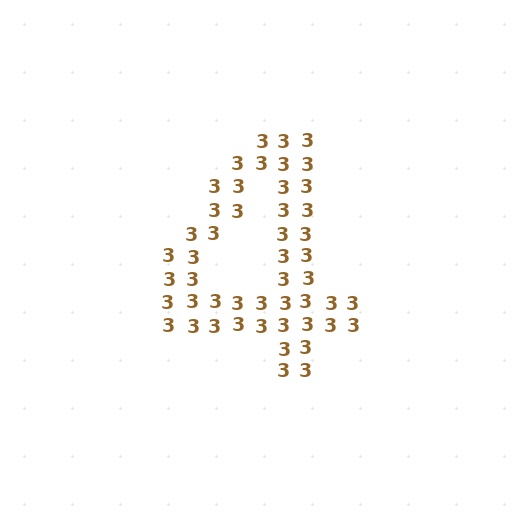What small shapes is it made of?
It is made of small digit 3's.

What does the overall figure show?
The overall figure shows the digit 4.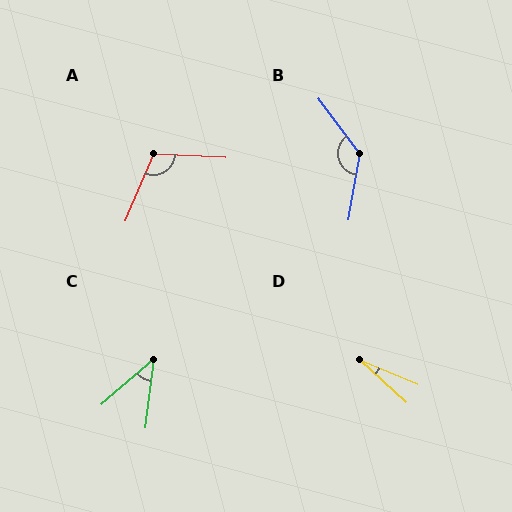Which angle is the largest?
B, at approximately 134 degrees.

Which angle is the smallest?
D, at approximately 19 degrees.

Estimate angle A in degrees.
Approximately 110 degrees.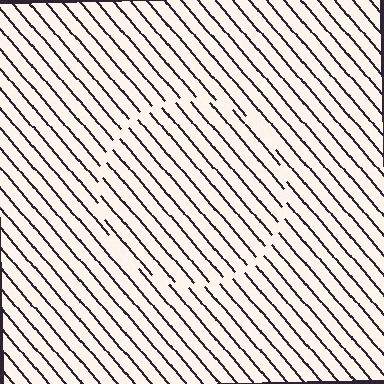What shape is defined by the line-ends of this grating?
An illusory circle. The interior of the shape contains the same grating, shifted by half a period — the contour is defined by the phase discontinuity where line-ends from the inner and outer gratings abut.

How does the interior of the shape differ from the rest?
The interior of the shape contains the same grating, shifted by half a period — the contour is defined by the phase discontinuity where line-ends from the inner and outer gratings abut.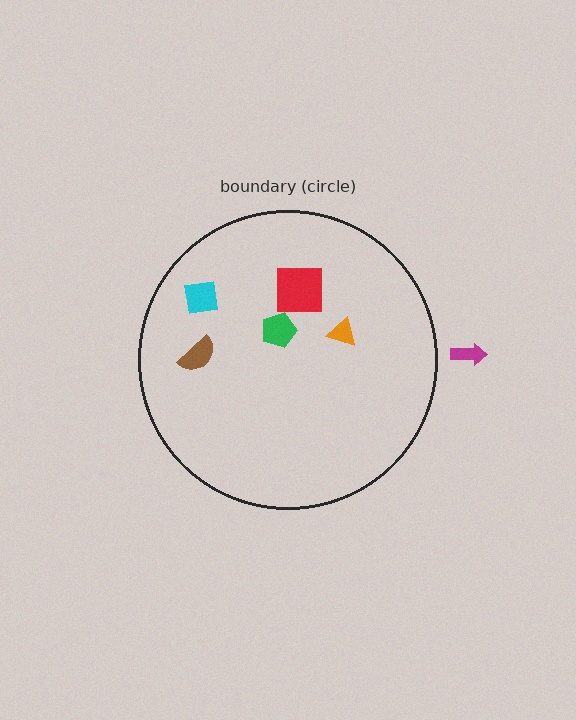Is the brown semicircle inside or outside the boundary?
Inside.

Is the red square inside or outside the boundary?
Inside.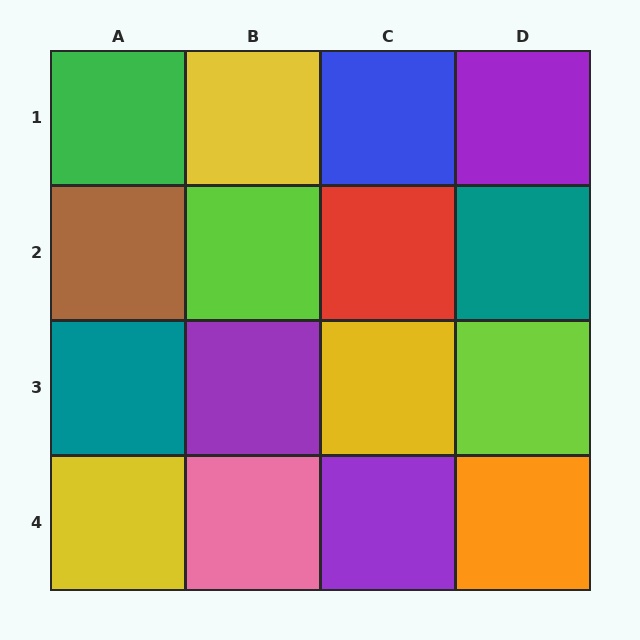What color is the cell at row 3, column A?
Teal.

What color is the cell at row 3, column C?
Yellow.